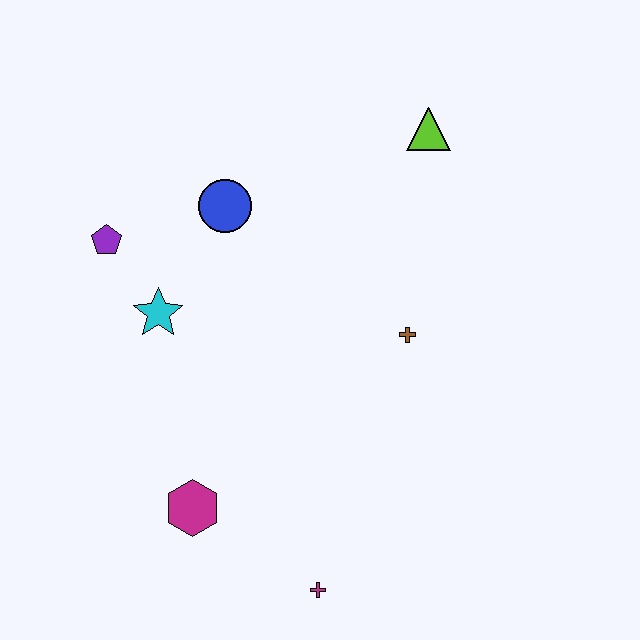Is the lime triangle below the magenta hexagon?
No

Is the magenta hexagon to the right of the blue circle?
No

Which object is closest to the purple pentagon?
The cyan star is closest to the purple pentagon.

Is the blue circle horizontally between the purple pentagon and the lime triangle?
Yes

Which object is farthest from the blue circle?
The magenta cross is farthest from the blue circle.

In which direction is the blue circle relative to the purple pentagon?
The blue circle is to the right of the purple pentagon.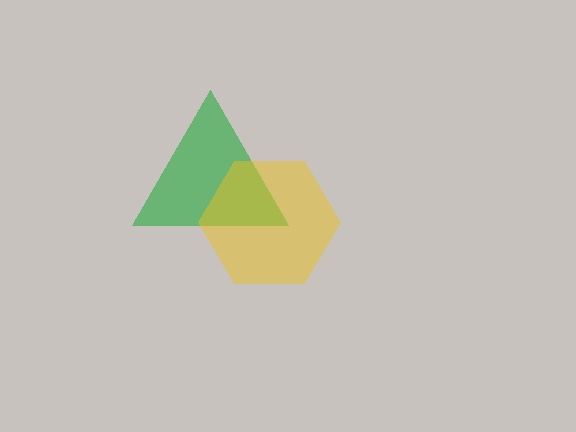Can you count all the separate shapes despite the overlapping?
Yes, there are 2 separate shapes.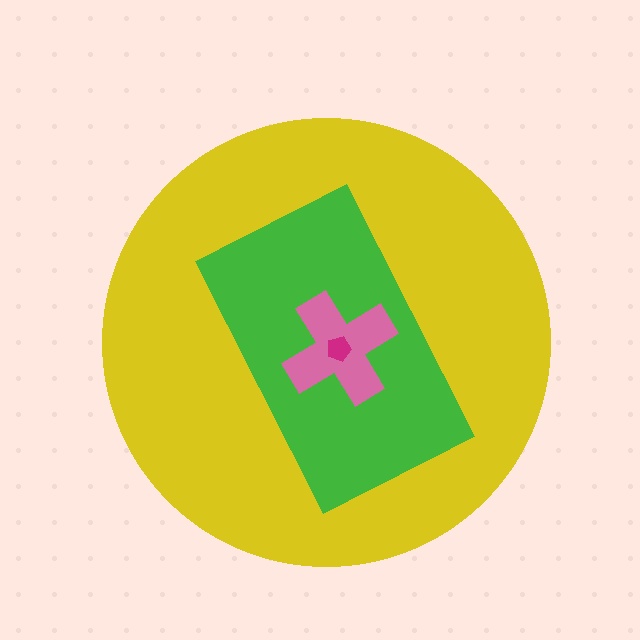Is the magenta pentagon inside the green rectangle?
Yes.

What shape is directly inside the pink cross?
The magenta pentagon.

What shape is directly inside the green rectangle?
The pink cross.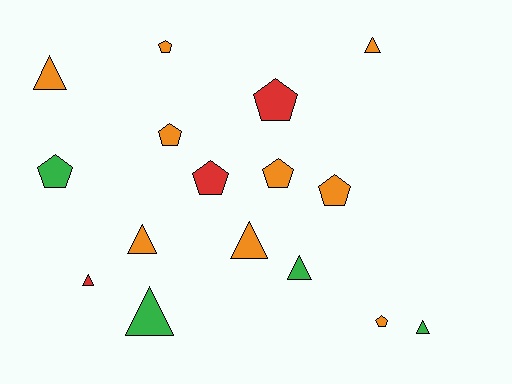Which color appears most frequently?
Orange, with 9 objects.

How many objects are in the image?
There are 16 objects.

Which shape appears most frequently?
Pentagon, with 8 objects.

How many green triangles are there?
There are 3 green triangles.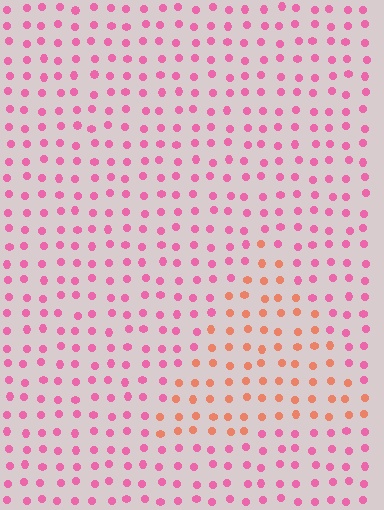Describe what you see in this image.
The image is filled with small pink elements in a uniform arrangement. A triangle-shaped region is visible where the elements are tinted to a slightly different hue, forming a subtle color boundary.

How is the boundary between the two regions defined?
The boundary is defined purely by a slight shift in hue (about 43 degrees). Spacing, size, and orientation are identical on both sides.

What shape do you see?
I see a triangle.